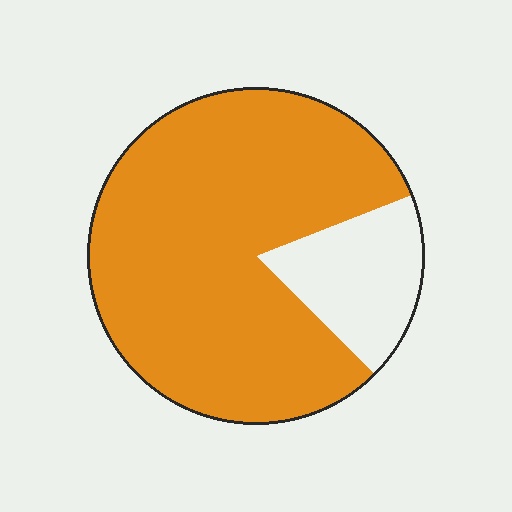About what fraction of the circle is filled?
About four fifths (4/5).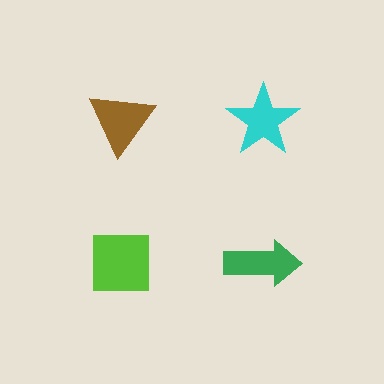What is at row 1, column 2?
A cyan star.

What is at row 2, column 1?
A lime square.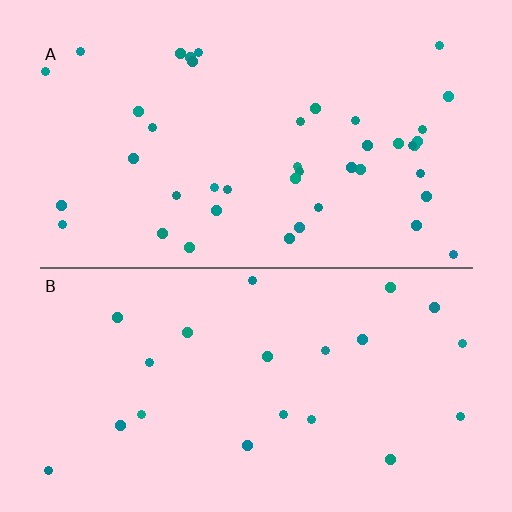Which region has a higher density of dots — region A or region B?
A (the top).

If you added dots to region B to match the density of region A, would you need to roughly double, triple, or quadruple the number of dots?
Approximately double.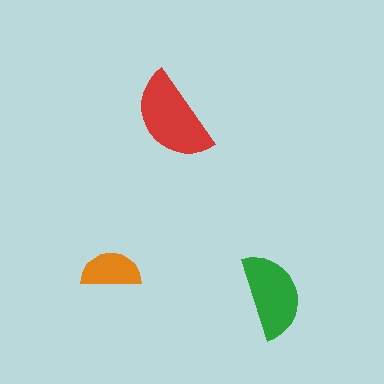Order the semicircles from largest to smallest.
the red one, the green one, the orange one.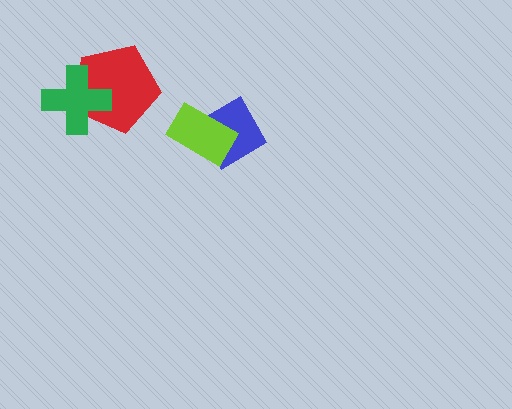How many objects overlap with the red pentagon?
1 object overlaps with the red pentagon.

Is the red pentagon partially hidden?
Yes, it is partially covered by another shape.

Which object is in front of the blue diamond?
The lime rectangle is in front of the blue diamond.